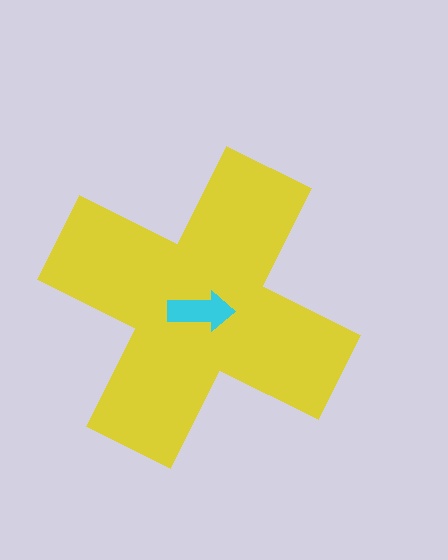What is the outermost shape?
The yellow cross.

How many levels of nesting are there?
2.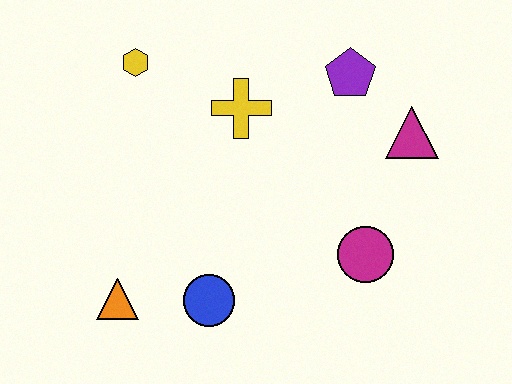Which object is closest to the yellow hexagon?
The yellow cross is closest to the yellow hexagon.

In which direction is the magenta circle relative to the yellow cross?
The magenta circle is below the yellow cross.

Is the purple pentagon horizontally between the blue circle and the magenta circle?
Yes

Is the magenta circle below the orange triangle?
No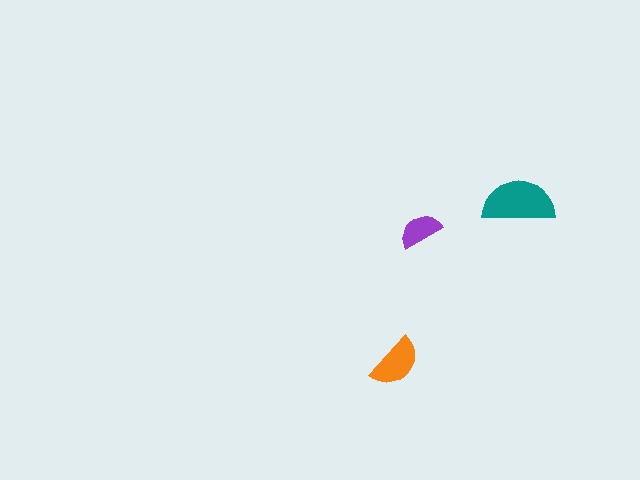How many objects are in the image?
There are 3 objects in the image.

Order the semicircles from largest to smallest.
the teal one, the orange one, the purple one.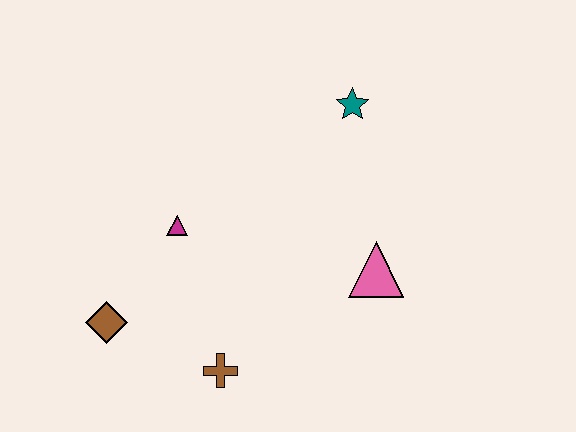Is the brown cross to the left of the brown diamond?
No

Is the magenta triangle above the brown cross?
Yes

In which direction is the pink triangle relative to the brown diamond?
The pink triangle is to the right of the brown diamond.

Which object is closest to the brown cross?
The brown diamond is closest to the brown cross.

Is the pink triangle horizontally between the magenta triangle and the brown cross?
No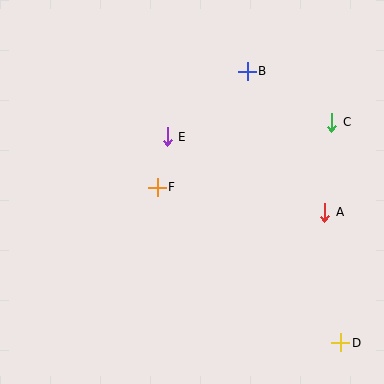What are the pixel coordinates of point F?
Point F is at (157, 187).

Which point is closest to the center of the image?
Point F at (157, 187) is closest to the center.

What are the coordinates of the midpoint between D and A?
The midpoint between D and A is at (333, 278).